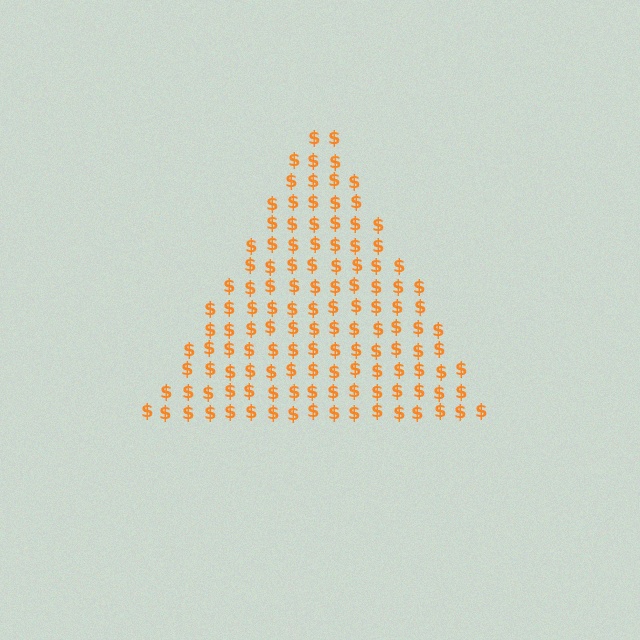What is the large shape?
The large shape is a triangle.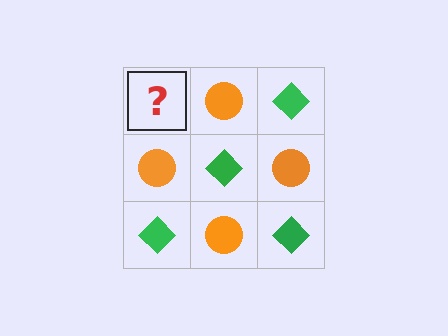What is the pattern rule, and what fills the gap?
The rule is that it alternates green diamond and orange circle in a checkerboard pattern. The gap should be filled with a green diamond.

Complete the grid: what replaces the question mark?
The question mark should be replaced with a green diamond.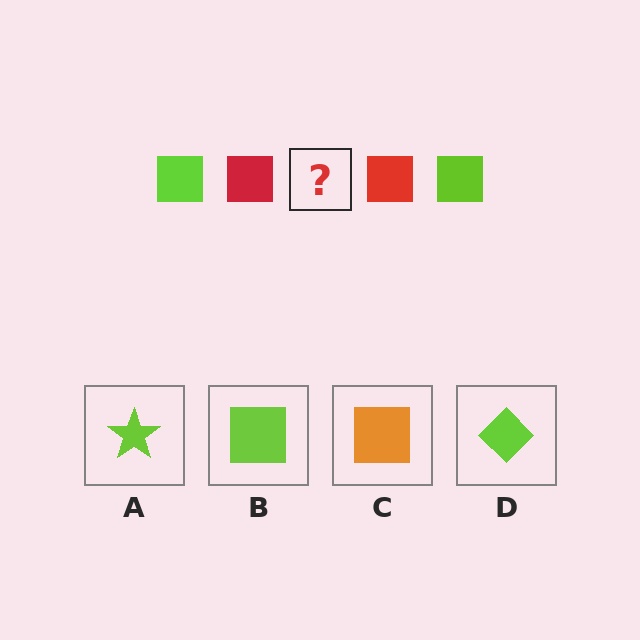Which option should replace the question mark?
Option B.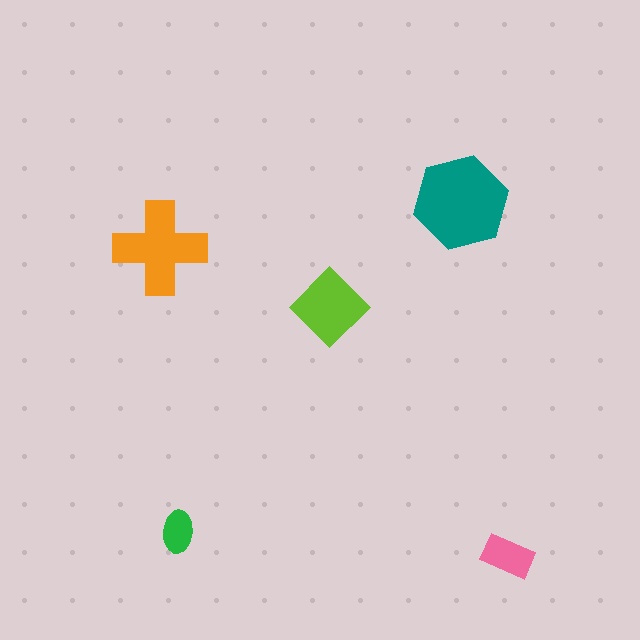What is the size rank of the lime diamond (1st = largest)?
3rd.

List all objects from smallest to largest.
The green ellipse, the pink rectangle, the lime diamond, the orange cross, the teal hexagon.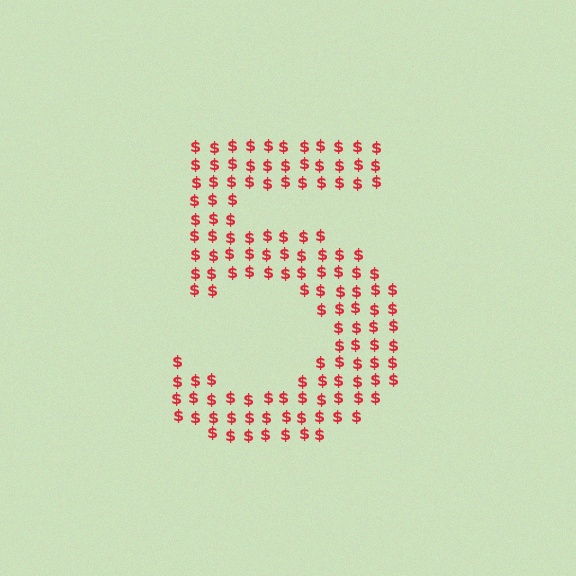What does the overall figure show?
The overall figure shows the digit 5.